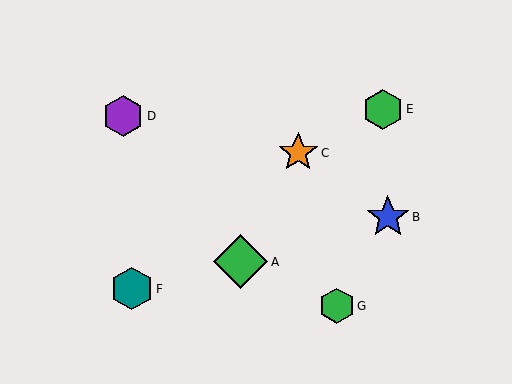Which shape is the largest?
The green diamond (labeled A) is the largest.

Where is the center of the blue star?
The center of the blue star is at (388, 217).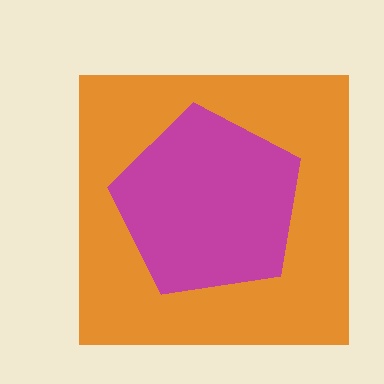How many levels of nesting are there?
2.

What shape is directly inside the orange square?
The magenta pentagon.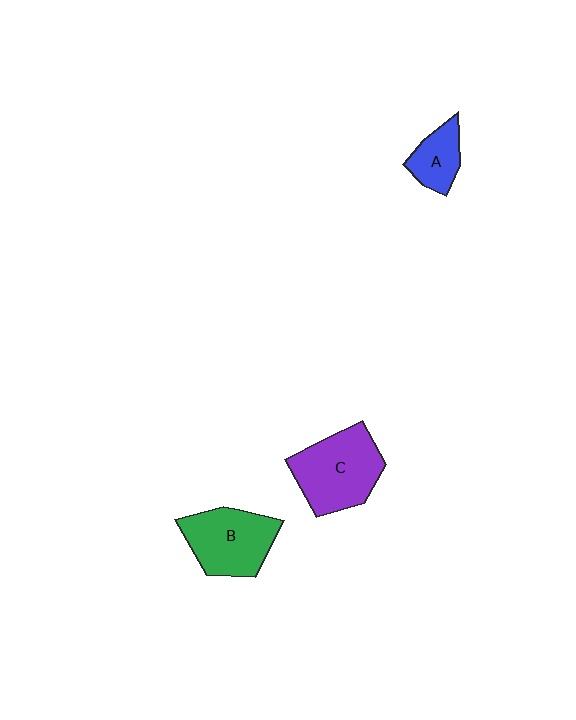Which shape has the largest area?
Shape C (purple).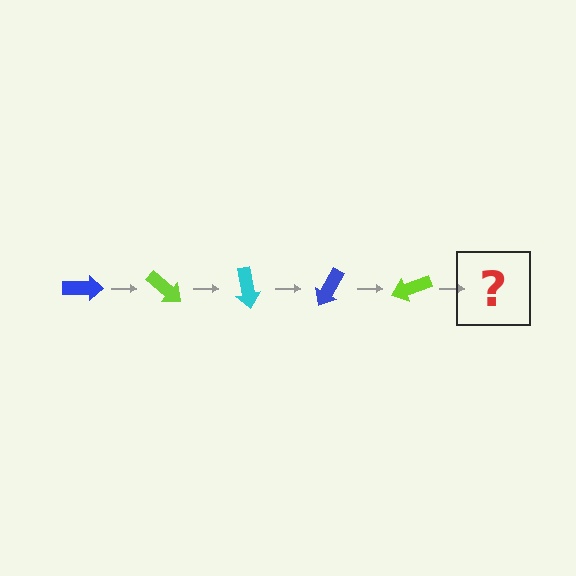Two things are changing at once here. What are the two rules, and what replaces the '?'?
The two rules are that it rotates 40 degrees each step and the color cycles through blue, lime, and cyan. The '?' should be a cyan arrow, rotated 200 degrees from the start.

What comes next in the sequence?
The next element should be a cyan arrow, rotated 200 degrees from the start.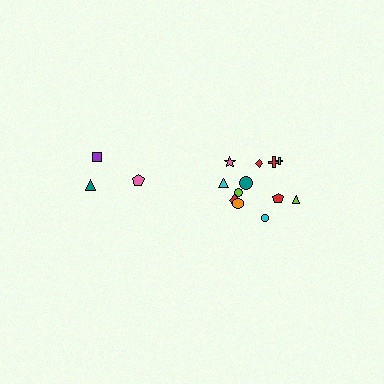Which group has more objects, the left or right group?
The right group.